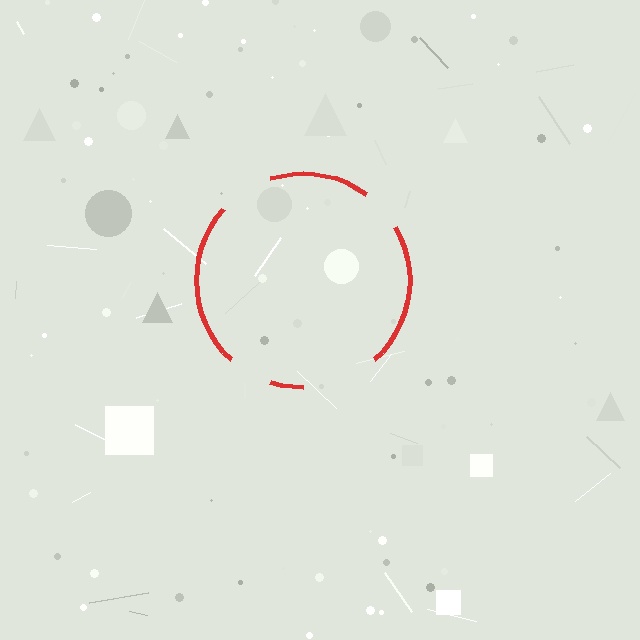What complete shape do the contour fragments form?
The contour fragments form a circle.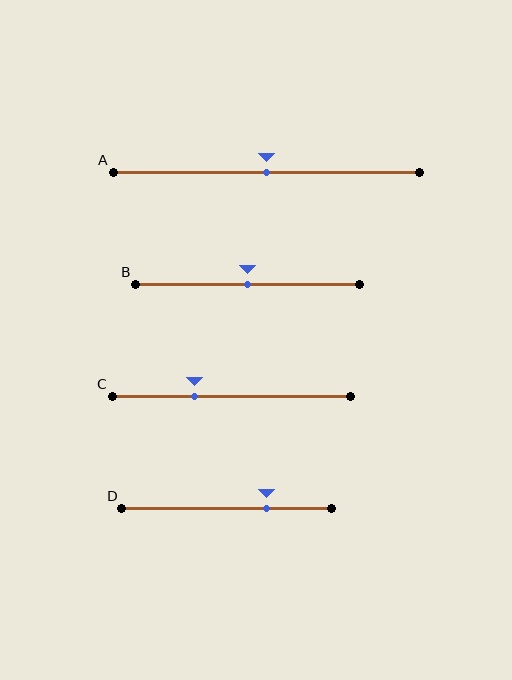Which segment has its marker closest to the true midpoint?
Segment A has its marker closest to the true midpoint.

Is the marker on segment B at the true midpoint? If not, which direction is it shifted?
Yes, the marker on segment B is at the true midpoint.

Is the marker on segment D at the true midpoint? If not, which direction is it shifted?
No, the marker on segment D is shifted to the right by about 19% of the segment length.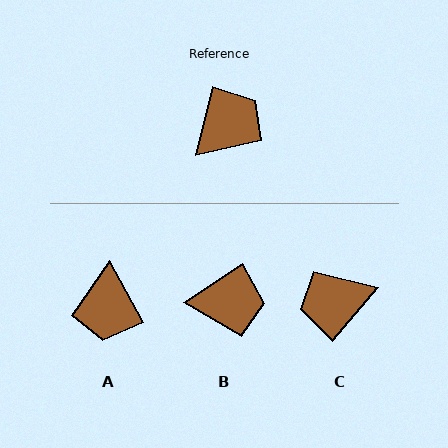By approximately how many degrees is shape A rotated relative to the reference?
Approximately 138 degrees clockwise.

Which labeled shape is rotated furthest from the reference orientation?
C, about 153 degrees away.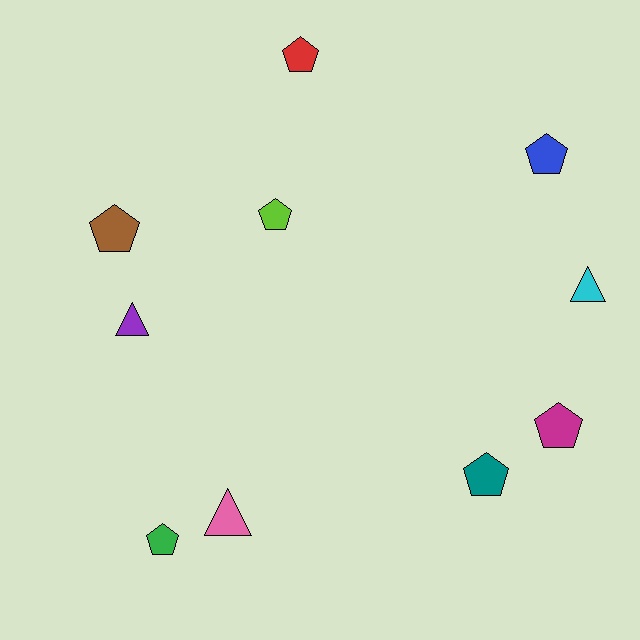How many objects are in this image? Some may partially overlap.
There are 10 objects.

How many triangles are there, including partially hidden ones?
There are 3 triangles.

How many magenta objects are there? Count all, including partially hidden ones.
There is 1 magenta object.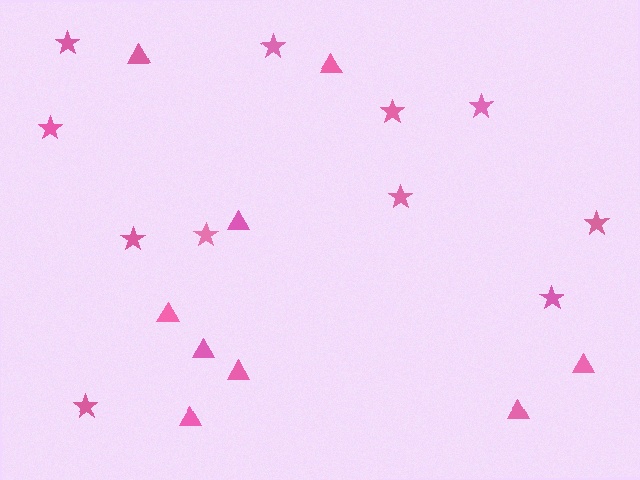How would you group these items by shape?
There are 2 groups: one group of triangles (9) and one group of stars (11).